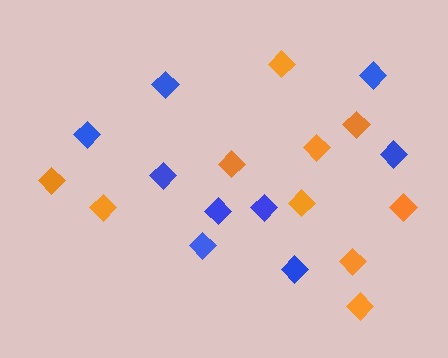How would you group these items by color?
There are 2 groups: one group of orange diamonds (10) and one group of blue diamonds (9).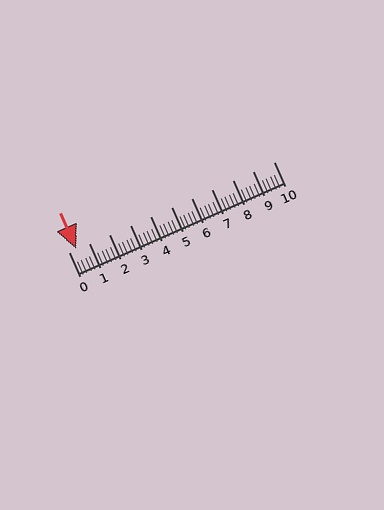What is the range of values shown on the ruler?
The ruler shows values from 0 to 10.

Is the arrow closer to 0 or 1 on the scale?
The arrow is closer to 0.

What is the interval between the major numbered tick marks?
The major tick marks are spaced 1 units apart.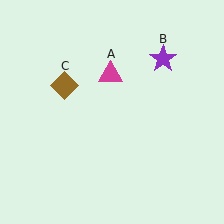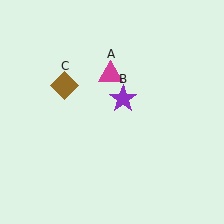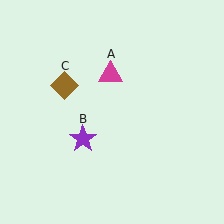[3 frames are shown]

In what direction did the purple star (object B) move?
The purple star (object B) moved down and to the left.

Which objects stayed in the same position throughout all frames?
Magenta triangle (object A) and brown diamond (object C) remained stationary.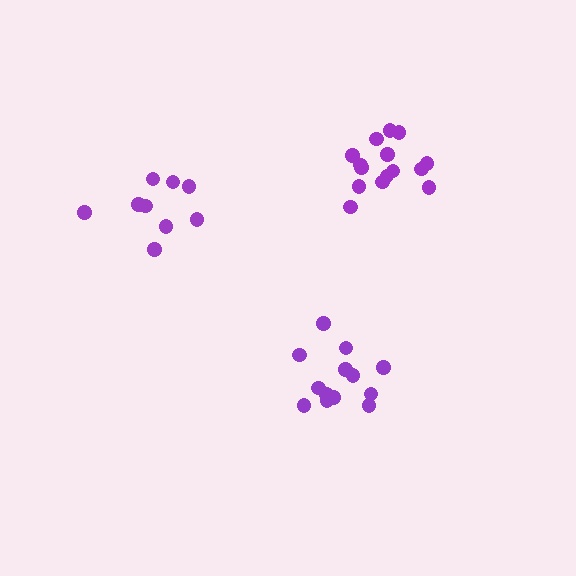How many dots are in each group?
Group 1: 13 dots, Group 2: 9 dots, Group 3: 15 dots (37 total).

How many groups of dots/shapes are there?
There are 3 groups.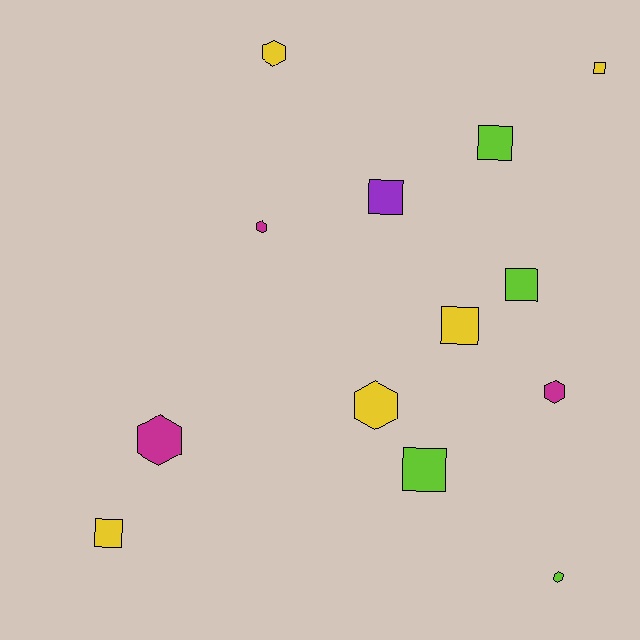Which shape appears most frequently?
Square, with 7 objects.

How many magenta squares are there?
There are no magenta squares.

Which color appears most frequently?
Yellow, with 5 objects.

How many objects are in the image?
There are 13 objects.